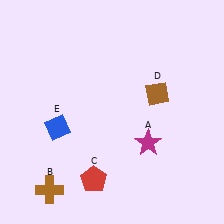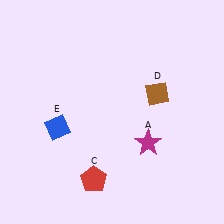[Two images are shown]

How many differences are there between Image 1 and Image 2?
There is 1 difference between the two images.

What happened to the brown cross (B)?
The brown cross (B) was removed in Image 2. It was in the bottom-left area of Image 1.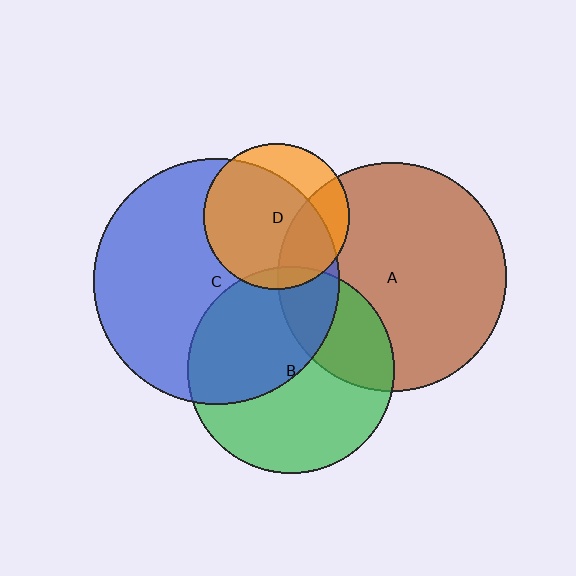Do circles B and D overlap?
Yes.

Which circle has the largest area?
Circle C (blue).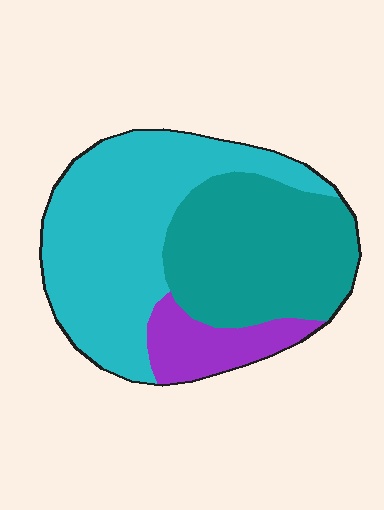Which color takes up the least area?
Purple, at roughly 15%.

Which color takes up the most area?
Cyan, at roughly 50%.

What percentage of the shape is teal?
Teal covers roughly 40% of the shape.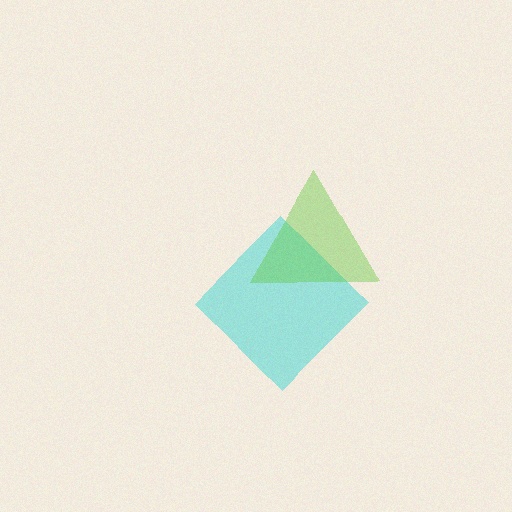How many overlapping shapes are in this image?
There are 2 overlapping shapes in the image.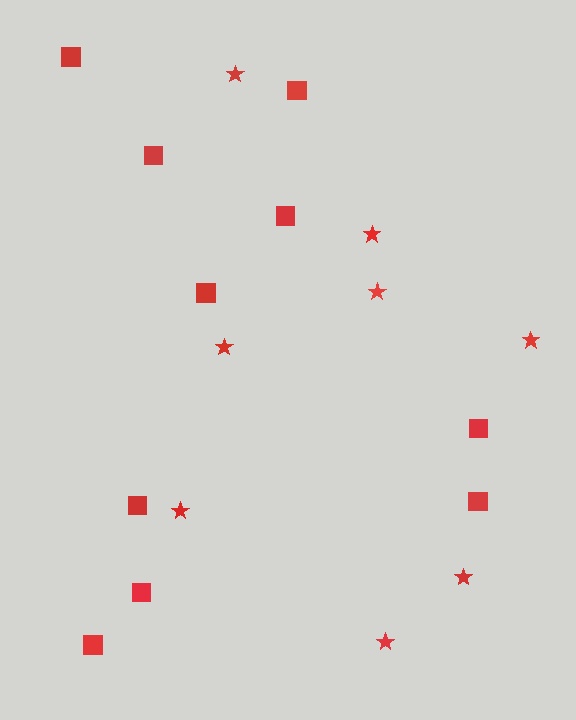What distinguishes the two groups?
There are 2 groups: one group of stars (8) and one group of squares (10).